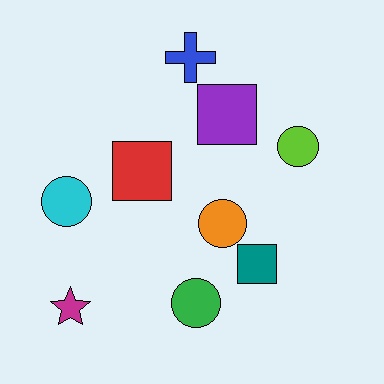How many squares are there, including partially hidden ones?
There are 3 squares.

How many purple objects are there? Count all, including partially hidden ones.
There is 1 purple object.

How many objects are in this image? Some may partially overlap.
There are 9 objects.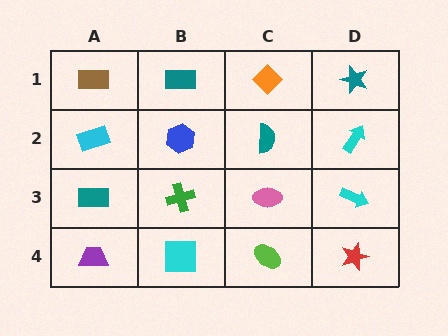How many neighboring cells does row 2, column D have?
3.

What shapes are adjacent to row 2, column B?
A teal rectangle (row 1, column B), a green cross (row 3, column B), a cyan rectangle (row 2, column A), a teal semicircle (row 2, column C).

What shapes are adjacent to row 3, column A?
A cyan rectangle (row 2, column A), a purple trapezoid (row 4, column A), a green cross (row 3, column B).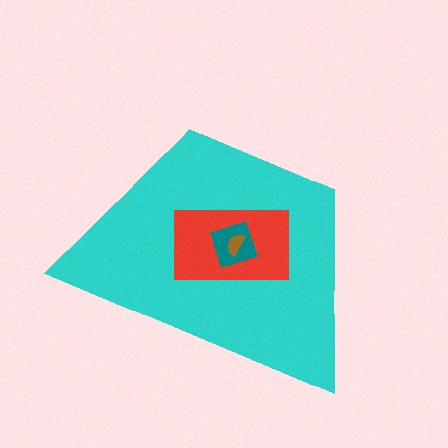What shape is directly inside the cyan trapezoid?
The red rectangle.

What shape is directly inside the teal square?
The brown semicircle.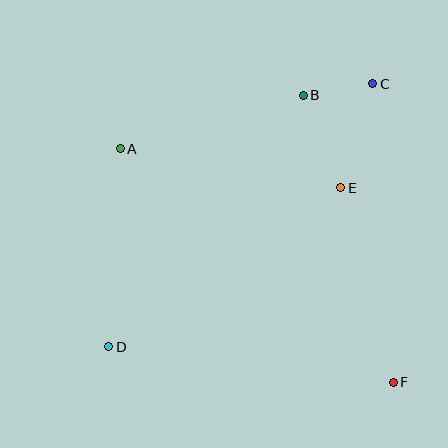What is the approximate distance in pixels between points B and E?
The distance between B and E is approximately 100 pixels.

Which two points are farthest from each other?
Points C and D are farthest from each other.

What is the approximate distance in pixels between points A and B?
The distance between A and B is approximately 191 pixels.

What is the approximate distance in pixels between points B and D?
The distance between B and D is approximately 318 pixels.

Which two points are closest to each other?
Points B and C are closest to each other.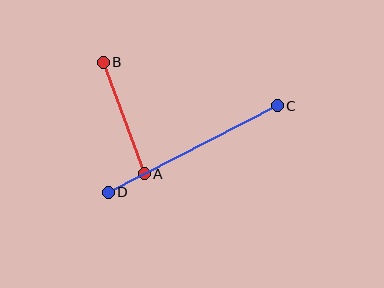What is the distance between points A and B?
The distance is approximately 119 pixels.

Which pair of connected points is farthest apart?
Points C and D are farthest apart.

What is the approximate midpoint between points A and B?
The midpoint is at approximately (124, 118) pixels.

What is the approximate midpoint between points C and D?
The midpoint is at approximately (193, 149) pixels.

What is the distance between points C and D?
The distance is approximately 190 pixels.